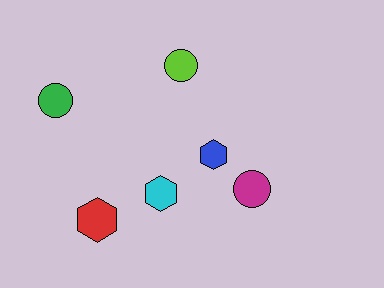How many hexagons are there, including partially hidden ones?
There are 3 hexagons.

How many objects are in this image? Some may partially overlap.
There are 6 objects.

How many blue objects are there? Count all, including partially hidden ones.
There is 1 blue object.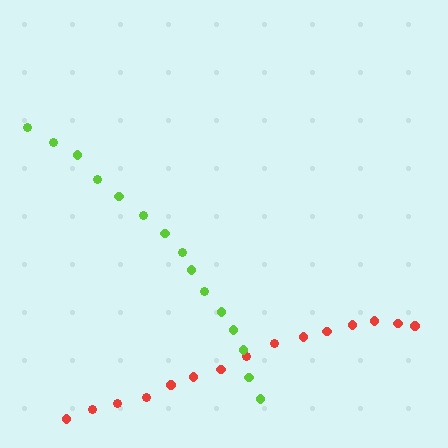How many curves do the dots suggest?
There are 2 distinct paths.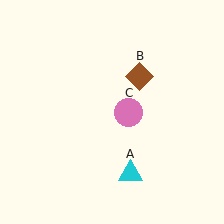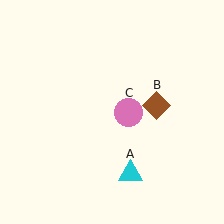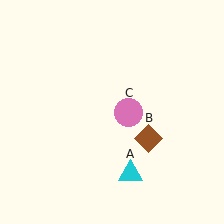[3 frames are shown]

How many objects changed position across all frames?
1 object changed position: brown diamond (object B).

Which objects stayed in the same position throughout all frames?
Cyan triangle (object A) and pink circle (object C) remained stationary.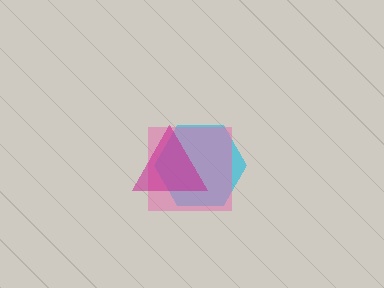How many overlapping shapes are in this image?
There are 3 overlapping shapes in the image.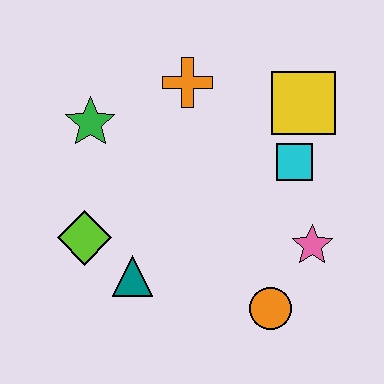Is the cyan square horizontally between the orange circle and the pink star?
Yes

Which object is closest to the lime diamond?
The teal triangle is closest to the lime diamond.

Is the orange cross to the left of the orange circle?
Yes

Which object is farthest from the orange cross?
The orange circle is farthest from the orange cross.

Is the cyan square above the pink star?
Yes